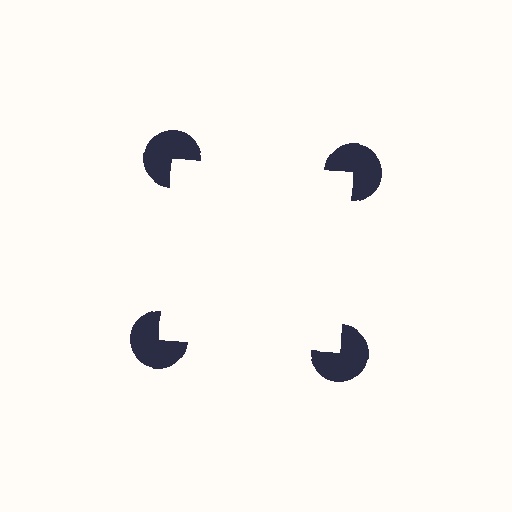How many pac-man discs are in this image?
There are 4 — one at each vertex of the illusory square.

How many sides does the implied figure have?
4 sides.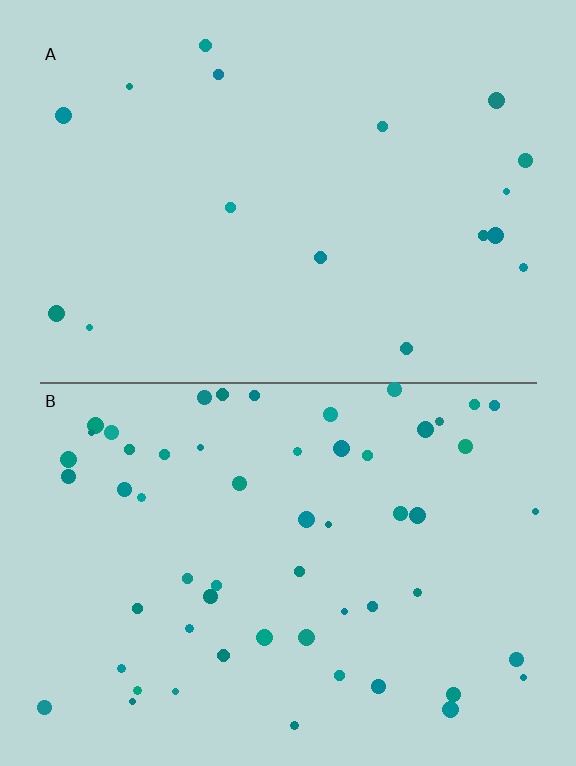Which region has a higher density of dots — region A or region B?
B (the bottom).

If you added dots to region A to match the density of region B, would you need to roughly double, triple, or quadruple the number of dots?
Approximately triple.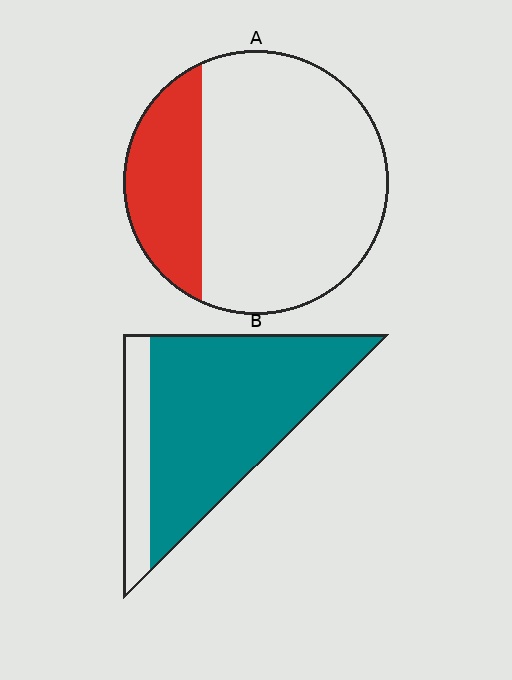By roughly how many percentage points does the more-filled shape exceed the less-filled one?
By roughly 55 percentage points (B over A).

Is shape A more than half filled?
No.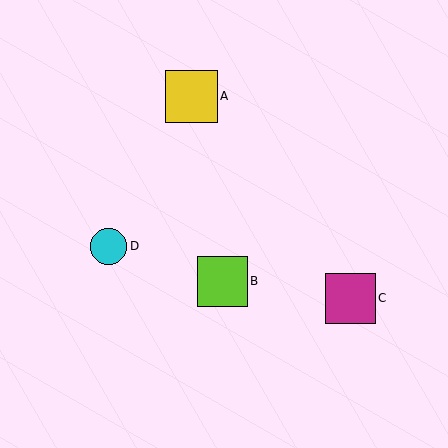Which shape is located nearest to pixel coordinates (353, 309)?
The magenta square (labeled C) at (350, 298) is nearest to that location.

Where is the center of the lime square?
The center of the lime square is at (223, 281).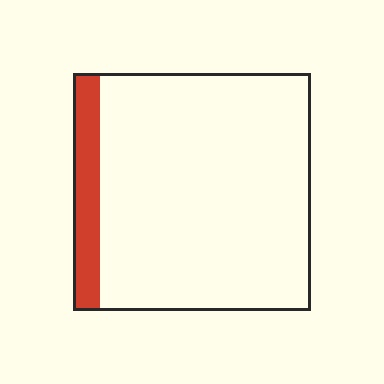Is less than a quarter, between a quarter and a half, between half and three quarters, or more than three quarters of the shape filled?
Less than a quarter.